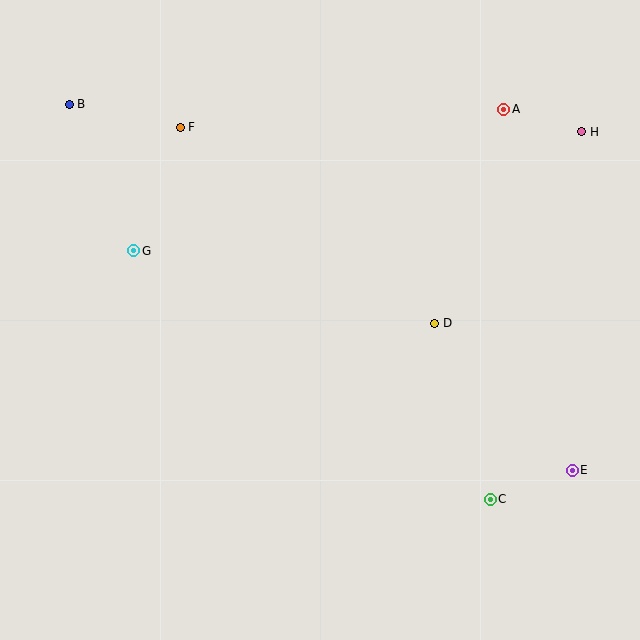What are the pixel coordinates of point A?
Point A is at (504, 109).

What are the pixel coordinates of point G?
Point G is at (134, 251).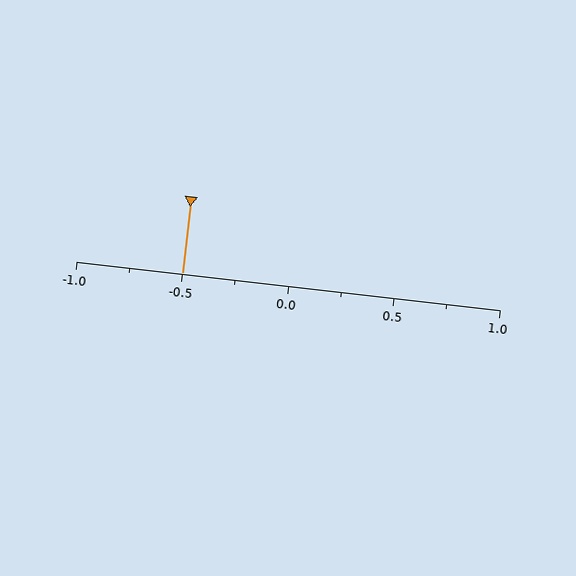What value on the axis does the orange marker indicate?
The marker indicates approximately -0.5.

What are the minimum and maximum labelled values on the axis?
The axis runs from -1.0 to 1.0.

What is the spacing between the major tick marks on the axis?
The major ticks are spaced 0.5 apart.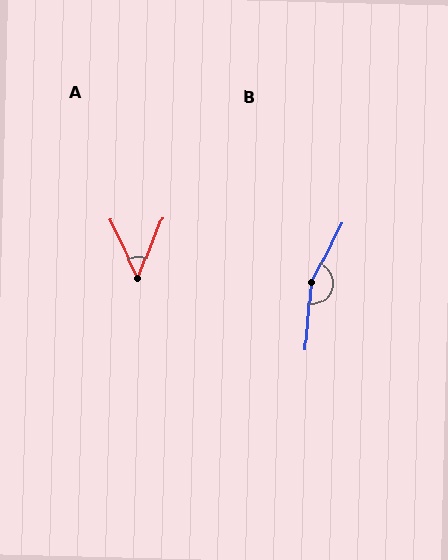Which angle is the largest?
B, at approximately 158 degrees.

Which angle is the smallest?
A, at approximately 47 degrees.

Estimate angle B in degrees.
Approximately 158 degrees.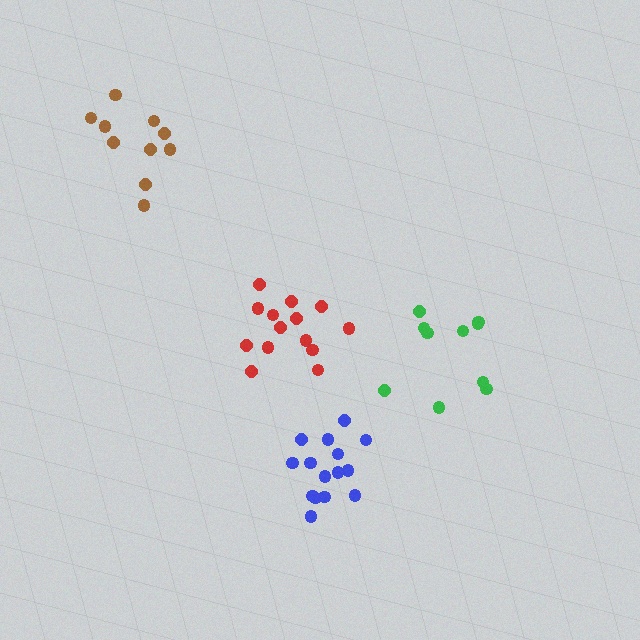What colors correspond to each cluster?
The clusters are colored: brown, blue, green, red.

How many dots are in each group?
Group 1: 10 dots, Group 2: 15 dots, Group 3: 10 dots, Group 4: 14 dots (49 total).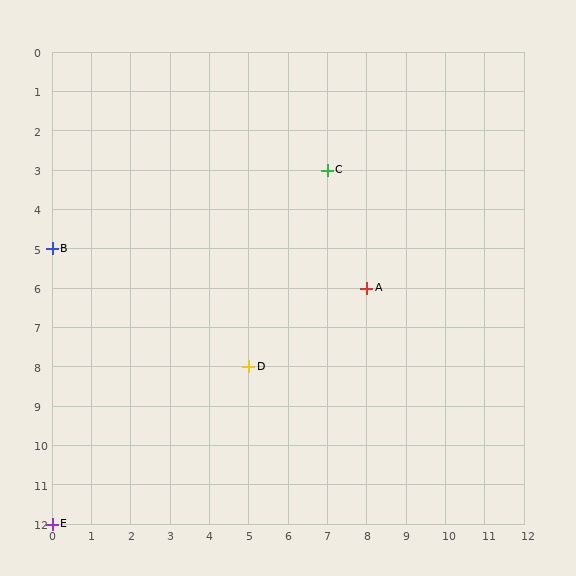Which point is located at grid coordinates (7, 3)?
Point C is at (7, 3).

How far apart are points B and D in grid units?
Points B and D are 5 columns and 3 rows apart (about 5.8 grid units diagonally).